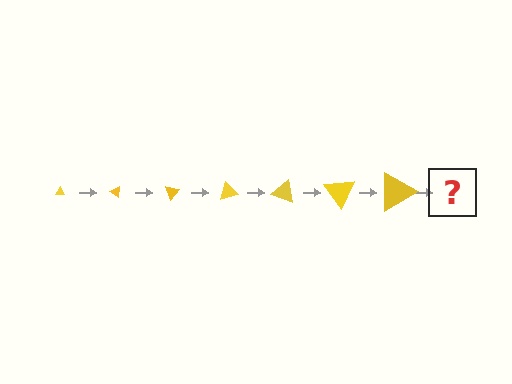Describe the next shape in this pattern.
It should be a triangle, larger than the previous one and rotated 245 degrees from the start.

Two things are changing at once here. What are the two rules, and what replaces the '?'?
The two rules are that the triangle grows larger each step and it rotates 35 degrees each step. The '?' should be a triangle, larger than the previous one and rotated 245 degrees from the start.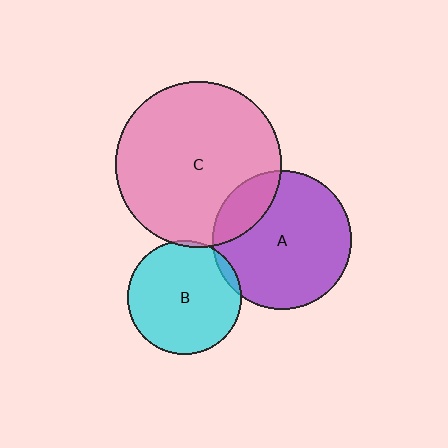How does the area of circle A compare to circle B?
Approximately 1.5 times.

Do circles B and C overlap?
Yes.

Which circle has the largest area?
Circle C (pink).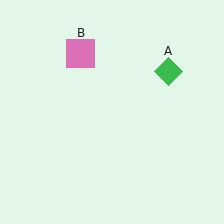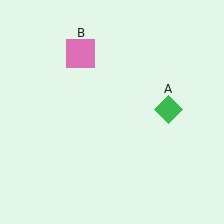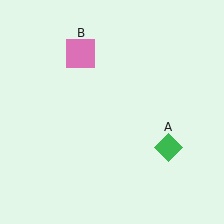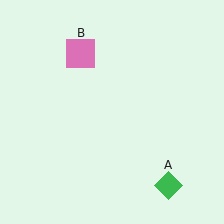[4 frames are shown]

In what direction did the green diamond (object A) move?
The green diamond (object A) moved down.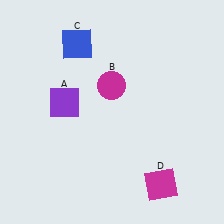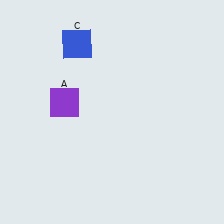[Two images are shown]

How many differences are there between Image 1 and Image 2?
There are 2 differences between the two images.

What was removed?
The magenta circle (B), the magenta square (D) were removed in Image 2.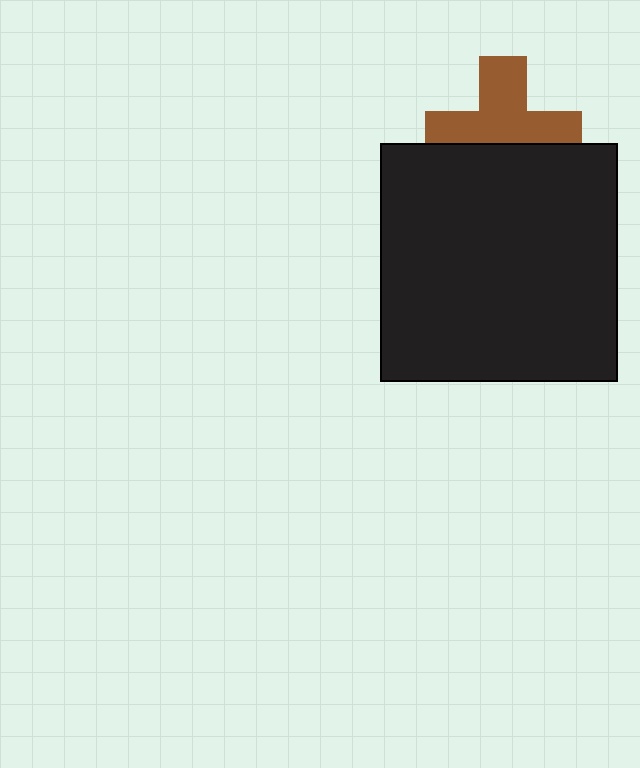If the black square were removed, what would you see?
You would see the complete brown cross.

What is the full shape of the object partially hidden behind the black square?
The partially hidden object is a brown cross.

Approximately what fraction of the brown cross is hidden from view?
Roughly 40% of the brown cross is hidden behind the black square.